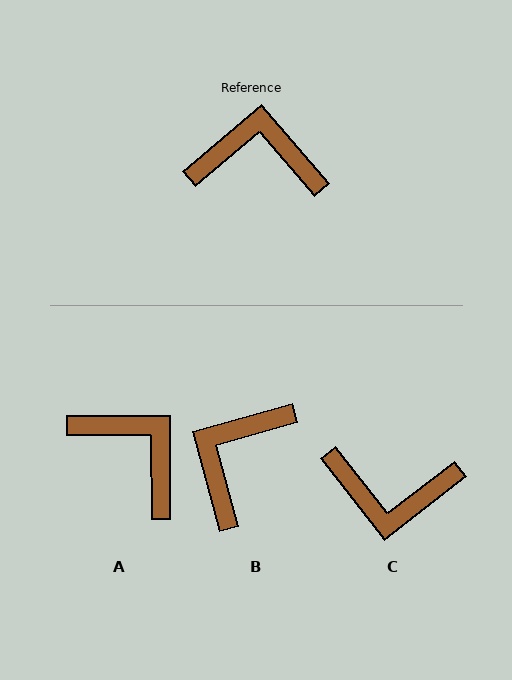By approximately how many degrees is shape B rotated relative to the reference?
Approximately 65 degrees counter-clockwise.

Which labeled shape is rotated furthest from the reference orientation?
C, about 177 degrees away.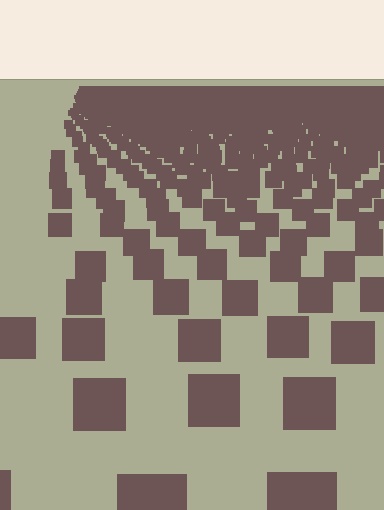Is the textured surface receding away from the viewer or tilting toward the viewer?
The surface is receding away from the viewer. Texture elements get smaller and denser toward the top.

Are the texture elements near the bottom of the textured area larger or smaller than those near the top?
Larger. Near the bottom, elements are closer to the viewer and appear at a bigger on-screen size.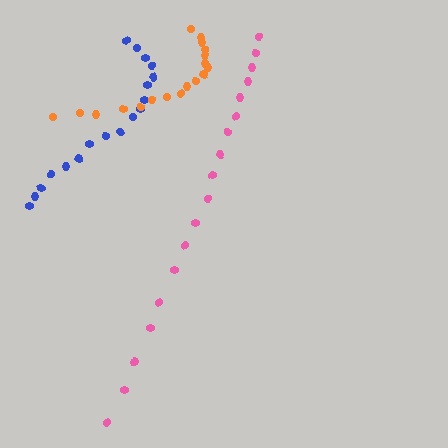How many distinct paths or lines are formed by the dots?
There are 3 distinct paths.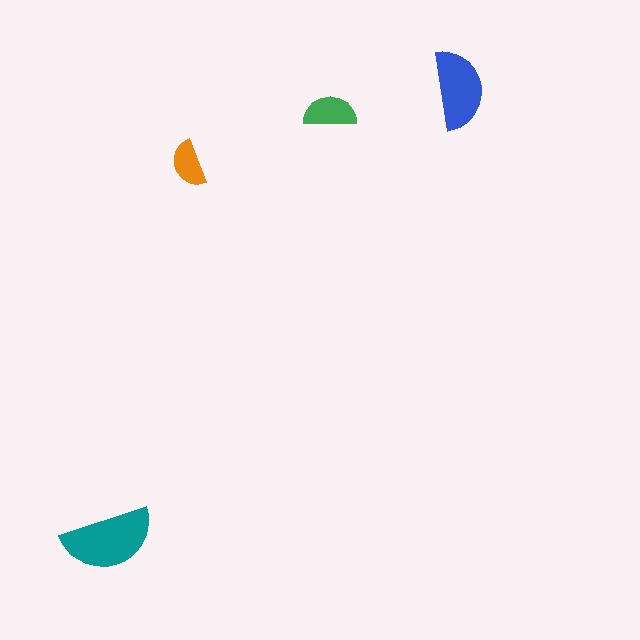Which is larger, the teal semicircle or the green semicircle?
The teal one.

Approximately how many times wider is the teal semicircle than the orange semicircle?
About 2 times wider.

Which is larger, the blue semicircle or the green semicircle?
The blue one.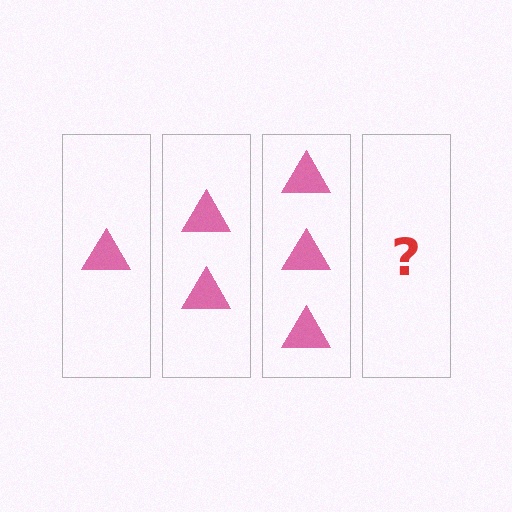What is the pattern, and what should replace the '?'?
The pattern is that each step adds one more triangle. The '?' should be 4 triangles.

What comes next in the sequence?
The next element should be 4 triangles.